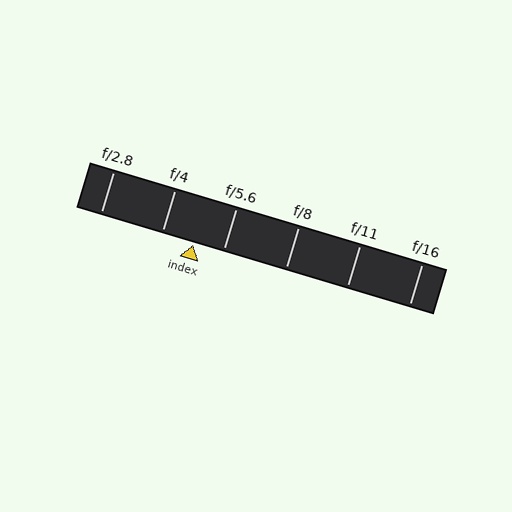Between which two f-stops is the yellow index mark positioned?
The index mark is between f/4 and f/5.6.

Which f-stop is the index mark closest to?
The index mark is closest to f/5.6.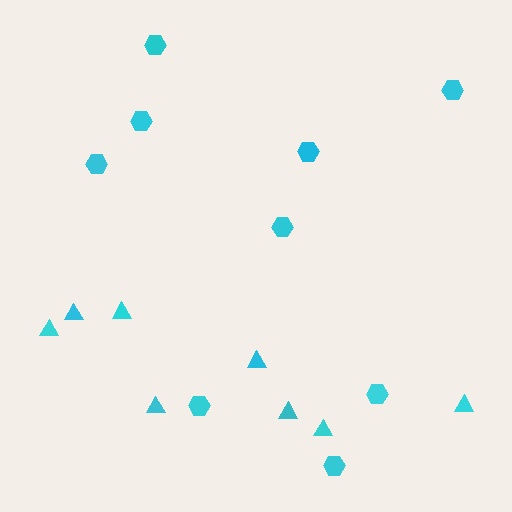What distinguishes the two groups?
There are 2 groups: one group of triangles (8) and one group of hexagons (9).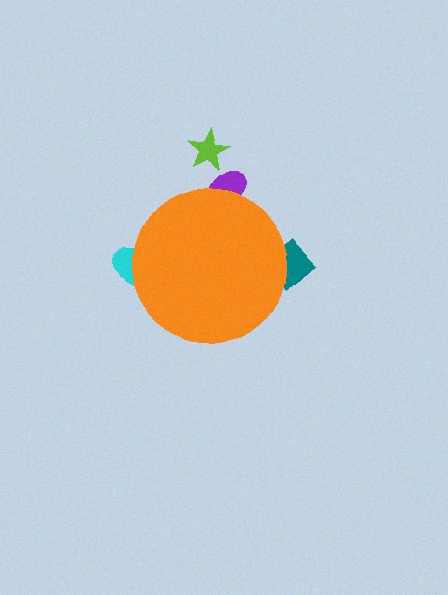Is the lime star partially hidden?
No, the lime star is fully visible.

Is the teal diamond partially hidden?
Yes, the teal diamond is partially hidden behind the orange circle.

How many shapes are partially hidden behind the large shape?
3 shapes are partially hidden.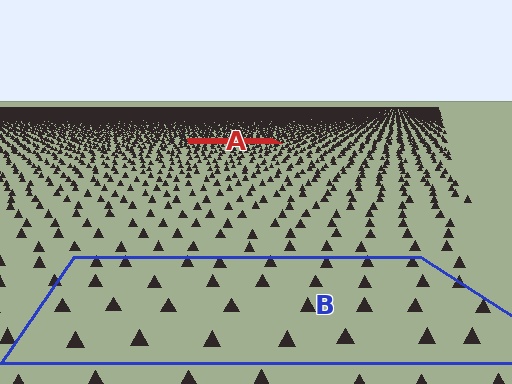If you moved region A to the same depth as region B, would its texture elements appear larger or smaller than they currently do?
They would appear larger. At a closer depth, the same texture elements are projected at a bigger on-screen size.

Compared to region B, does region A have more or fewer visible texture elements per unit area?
Region A has more texture elements per unit area — they are packed more densely because it is farther away.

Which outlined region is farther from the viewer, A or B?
Region A is farther from the viewer — the texture elements inside it appear smaller and more densely packed.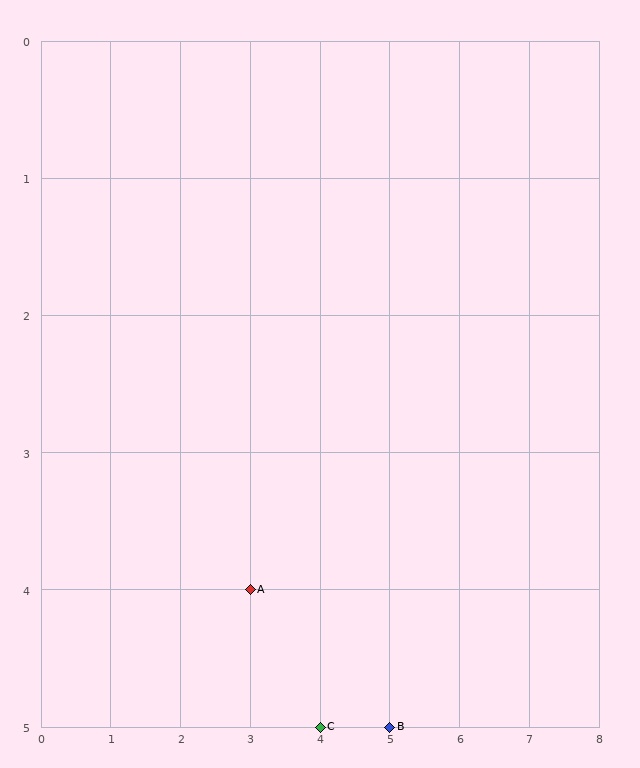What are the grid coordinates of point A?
Point A is at grid coordinates (3, 4).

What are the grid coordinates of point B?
Point B is at grid coordinates (5, 5).